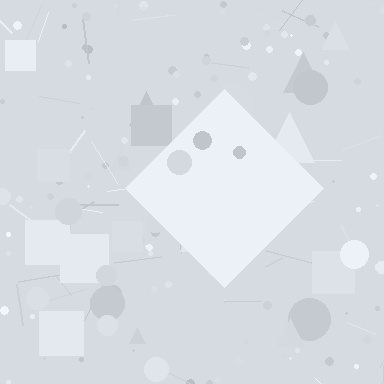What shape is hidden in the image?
A diamond is hidden in the image.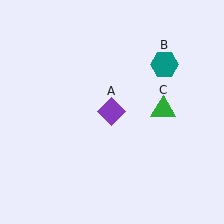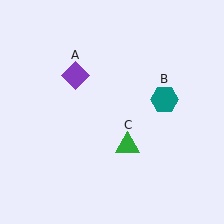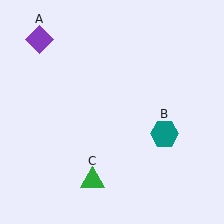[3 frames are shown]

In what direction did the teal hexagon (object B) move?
The teal hexagon (object B) moved down.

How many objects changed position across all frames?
3 objects changed position: purple diamond (object A), teal hexagon (object B), green triangle (object C).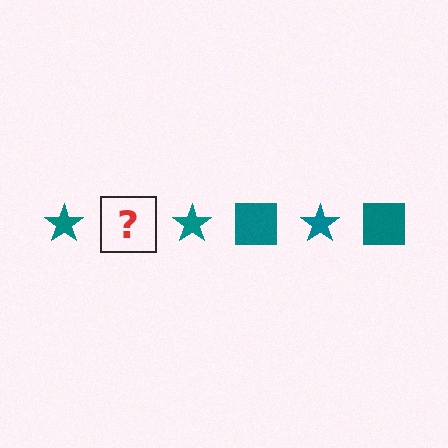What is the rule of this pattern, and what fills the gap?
The rule is that the pattern cycles through star, square shapes in teal. The gap should be filled with a teal square.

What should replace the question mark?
The question mark should be replaced with a teal square.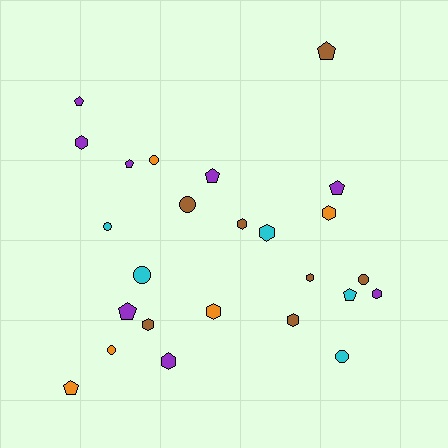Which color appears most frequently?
Purple, with 8 objects.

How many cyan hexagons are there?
There is 1 cyan hexagon.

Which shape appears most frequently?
Hexagon, with 10 objects.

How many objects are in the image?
There are 25 objects.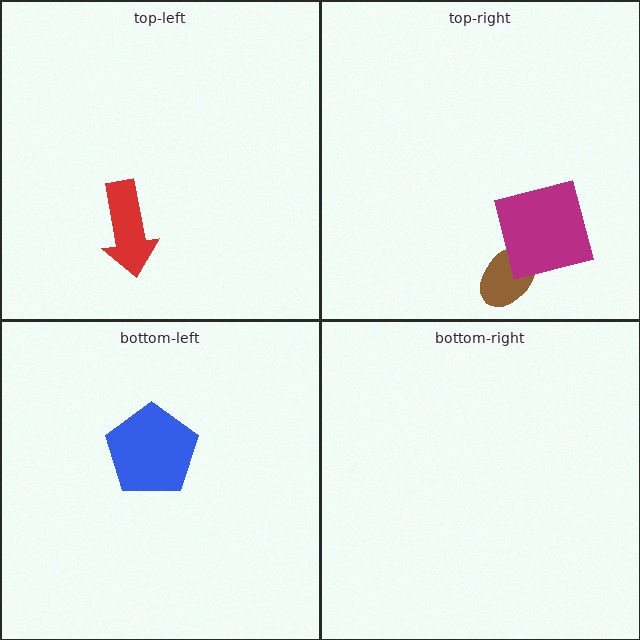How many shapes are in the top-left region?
1.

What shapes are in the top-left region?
The red arrow.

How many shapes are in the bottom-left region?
1.